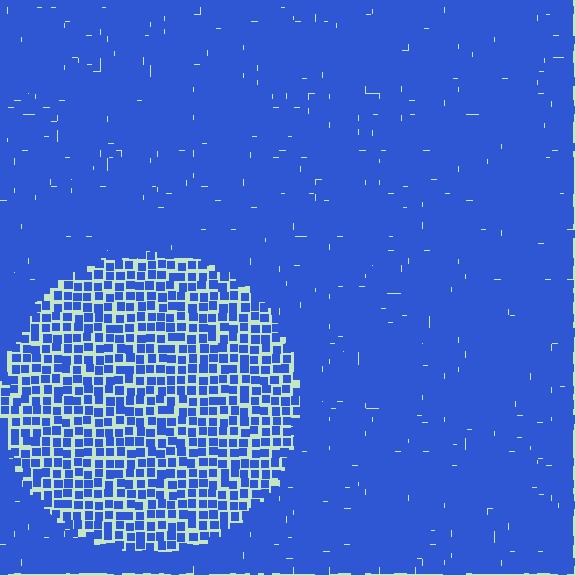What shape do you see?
I see a circle.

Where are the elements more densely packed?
The elements are more densely packed outside the circle boundary.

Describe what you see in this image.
The image contains small blue elements arranged at two different densities. A circle-shaped region is visible where the elements are less densely packed than the surrounding area.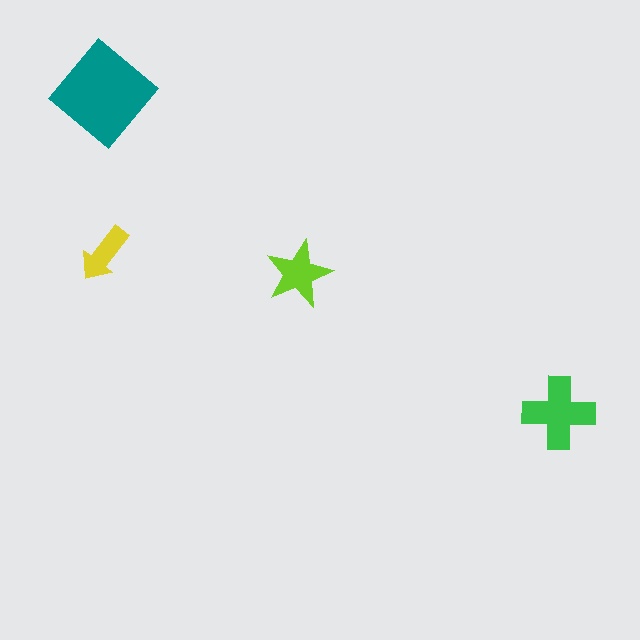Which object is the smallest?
The yellow arrow.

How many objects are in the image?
There are 4 objects in the image.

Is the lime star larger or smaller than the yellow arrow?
Larger.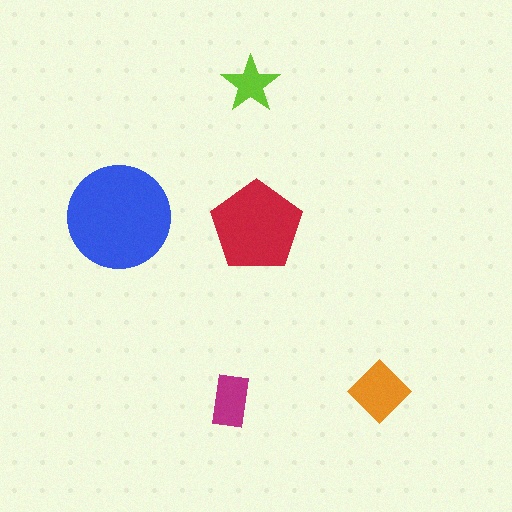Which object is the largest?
The blue circle.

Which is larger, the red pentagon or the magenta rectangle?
The red pentagon.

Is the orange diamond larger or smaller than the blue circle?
Smaller.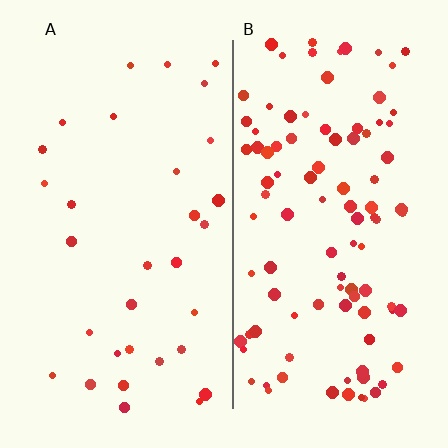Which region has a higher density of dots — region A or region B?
B (the right).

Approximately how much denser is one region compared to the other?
Approximately 3.2× — region B over region A.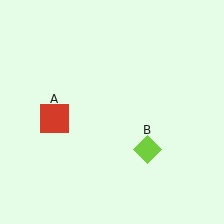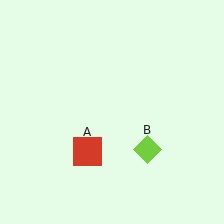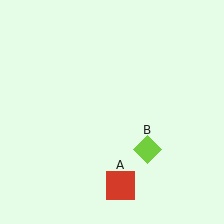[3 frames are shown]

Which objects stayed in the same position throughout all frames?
Lime diamond (object B) remained stationary.